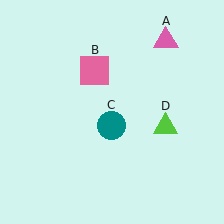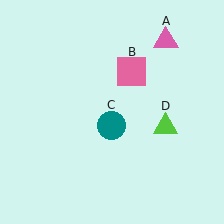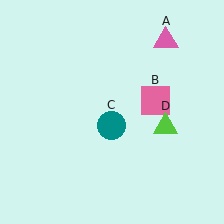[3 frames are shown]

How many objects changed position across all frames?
1 object changed position: pink square (object B).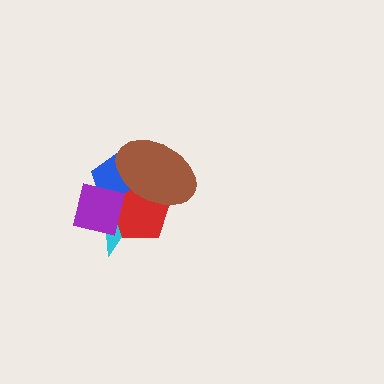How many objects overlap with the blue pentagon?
4 objects overlap with the blue pentagon.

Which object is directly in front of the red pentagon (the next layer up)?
The purple square is directly in front of the red pentagon.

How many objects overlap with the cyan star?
4 objects overlap with the cyan star.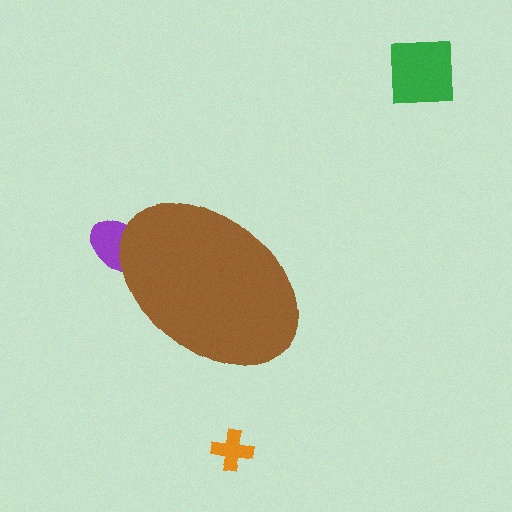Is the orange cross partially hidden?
No, the orange cross is fully visible.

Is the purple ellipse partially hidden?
Yes, the purple ellipse is partially hidden behind the brown ellipse.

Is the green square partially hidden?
No, the green square is fully visible.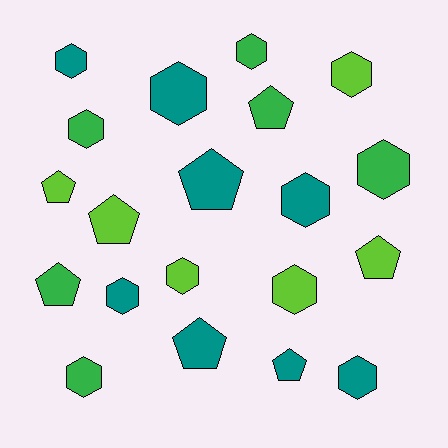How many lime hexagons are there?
There are 3 lime hexagons.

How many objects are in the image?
There are 20 objects.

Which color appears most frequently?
Teal, with 8 objects.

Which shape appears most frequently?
Hexagon, with 12 objects.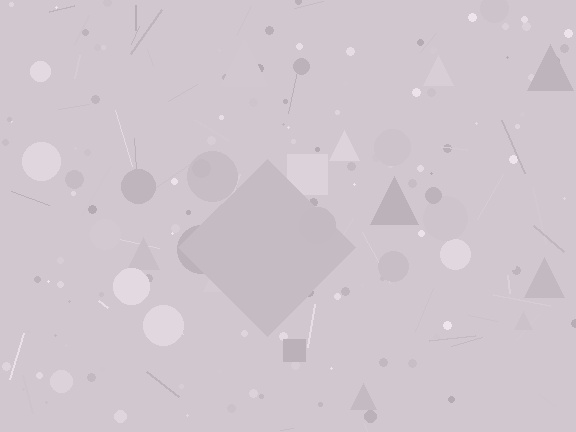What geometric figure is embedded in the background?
A diamond is embedded in the background.